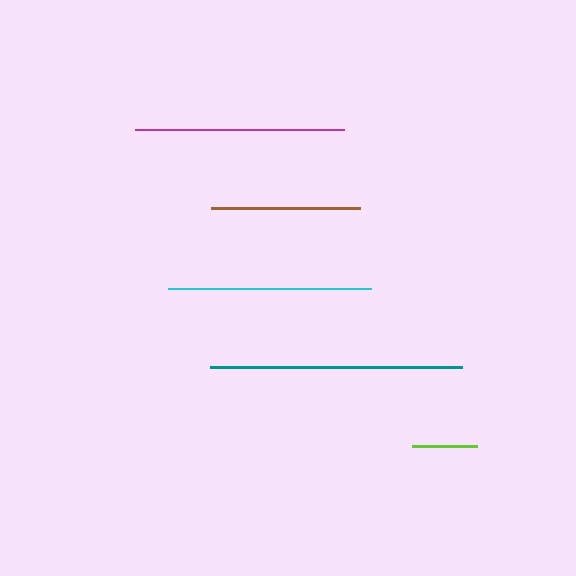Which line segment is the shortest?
The lime line is the shortest at approximately 66 pixels.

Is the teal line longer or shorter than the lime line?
The teal line is longer than the lime line.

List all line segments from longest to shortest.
From longest to shortest: teal, magenta, cyan, brown, lime.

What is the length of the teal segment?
The teal segment is approximately 252 pixels long.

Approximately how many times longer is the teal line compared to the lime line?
The teal line is approximately 3.8 times the length of the lime line.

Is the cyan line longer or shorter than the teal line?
The teal line is longer than the cyan line.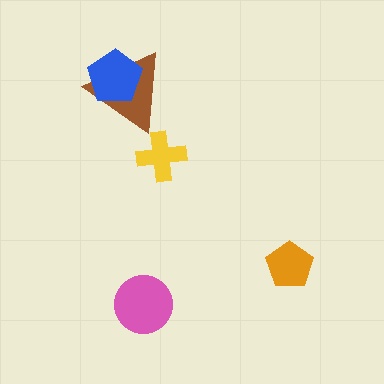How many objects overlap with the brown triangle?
1 object overlaps with the brown triangle.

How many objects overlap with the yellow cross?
0 objects overlap with the yellow cross.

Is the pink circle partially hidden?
No, no other shape covers it.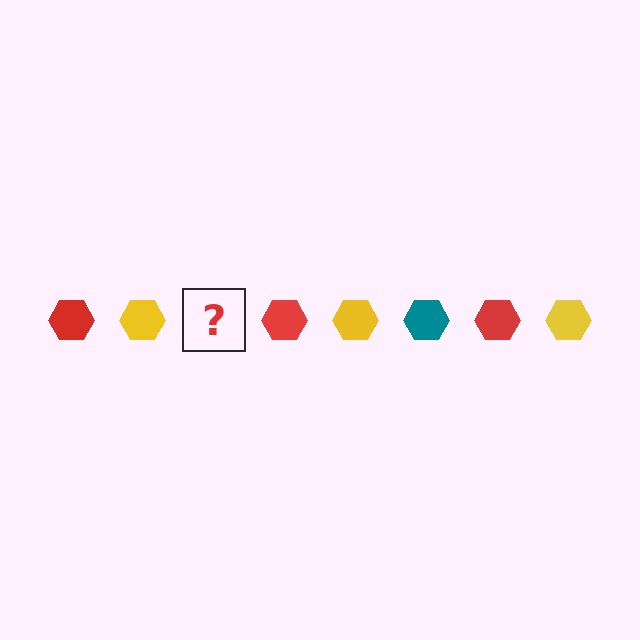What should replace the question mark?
The question mark should be replaced with a teal hexagon.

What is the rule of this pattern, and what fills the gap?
The rule is that the pattern cycles through red, yellow, teal hexagons. The gap should be filled with a teal hexagon.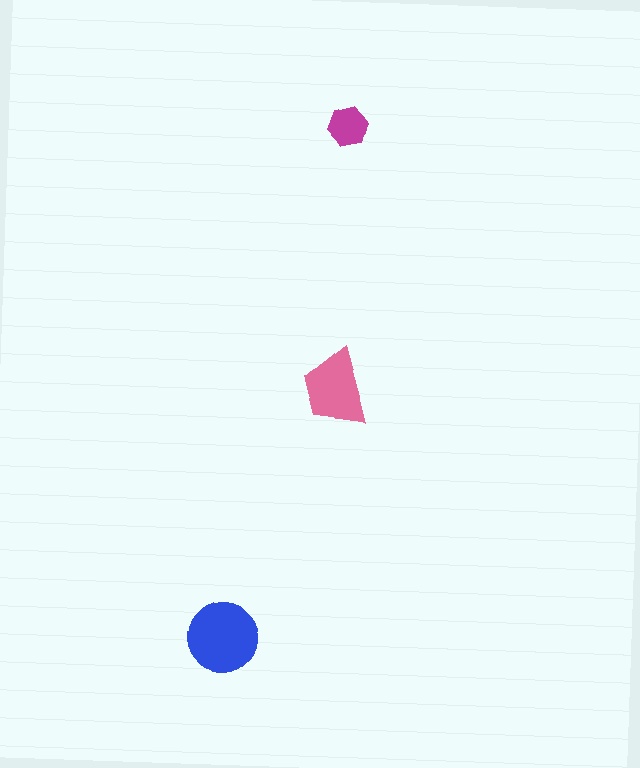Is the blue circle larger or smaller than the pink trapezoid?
Larger.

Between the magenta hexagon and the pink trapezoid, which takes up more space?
The pink trapezoid.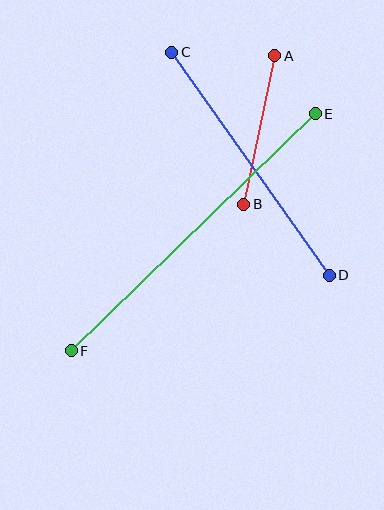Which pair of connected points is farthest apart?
Points E and F are farthest apart.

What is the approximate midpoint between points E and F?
The midpoint is at approximately (193, 232) pixels.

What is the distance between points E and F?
The distance is approximately 340 pixels.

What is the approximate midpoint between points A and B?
The midpoint is at approximately (259, 130) pixels.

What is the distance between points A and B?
The distance is approximately 152 pixels.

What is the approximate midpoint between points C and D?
The midpoint is at approximately (251, 164) pixels.